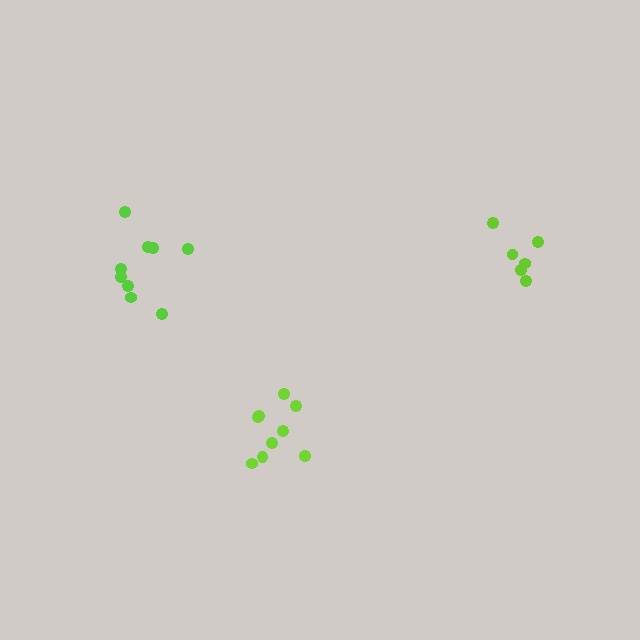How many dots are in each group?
Group 1: 9 dots, Group 2: 9 dots, Group 3: 6 dots (24 total).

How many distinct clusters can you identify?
There are 3 distinct clusters.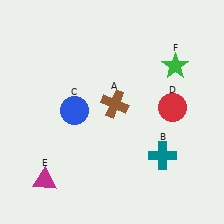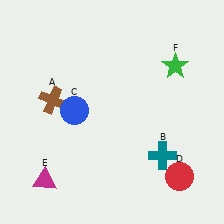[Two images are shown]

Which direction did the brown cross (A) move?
The brown cross (A) moved left.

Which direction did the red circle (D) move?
The red circle (D) moved down.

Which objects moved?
The objects that moved are: the brown cross (A), the red circle (D).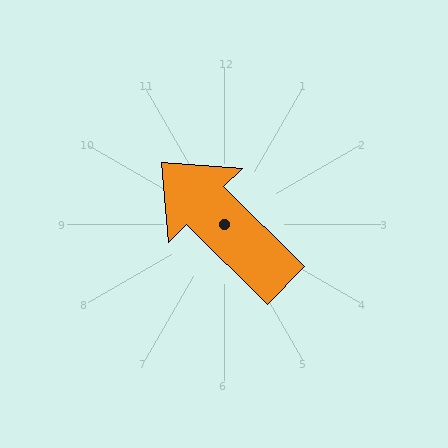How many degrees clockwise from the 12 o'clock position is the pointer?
Approximately 315 degrees.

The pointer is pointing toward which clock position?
Roughly 10 o'clock.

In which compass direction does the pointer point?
Northwest.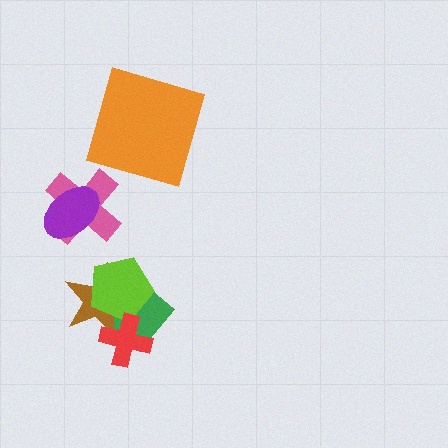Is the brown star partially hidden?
Yes, it is partially covered by another shape.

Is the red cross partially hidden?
No, no other shape covers it.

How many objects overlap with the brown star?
3 objects overlap with the brown star.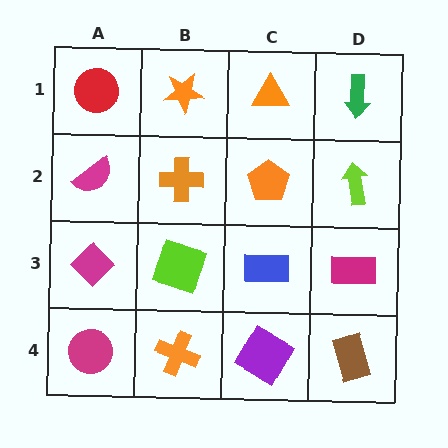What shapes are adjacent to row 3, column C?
An orange pentagon (row 2, column C), a purple square (row 4, column C), a lime square (row 3, column B), a magenta rectangle (row 3, column D).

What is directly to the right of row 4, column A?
An orange cross.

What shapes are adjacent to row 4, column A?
A magenta diamond (row 3, column A), an orange cross (row 4, column B).